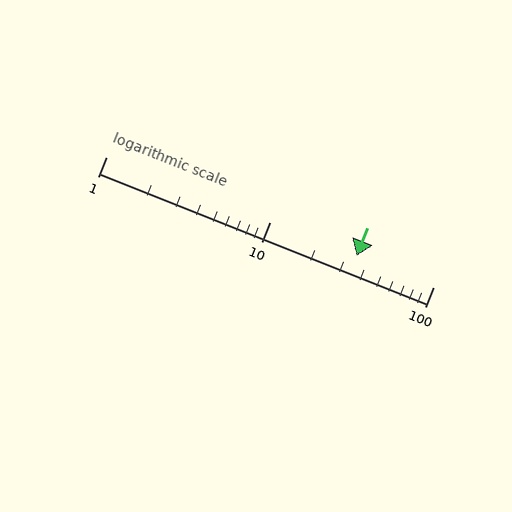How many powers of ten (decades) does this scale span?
The scale spans 2 decades, from 1 to 100.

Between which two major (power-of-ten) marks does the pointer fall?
The pointer is between 10 and 100.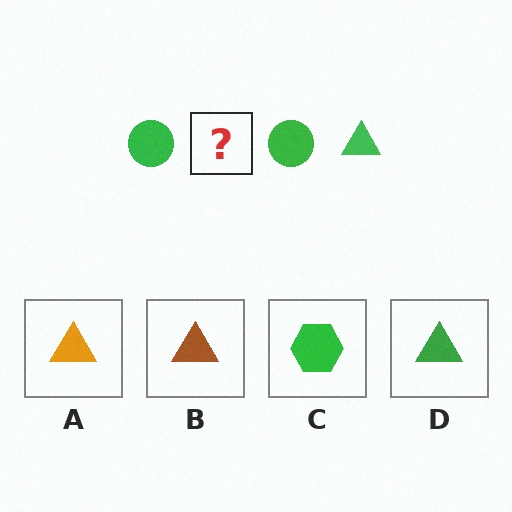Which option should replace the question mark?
Option D.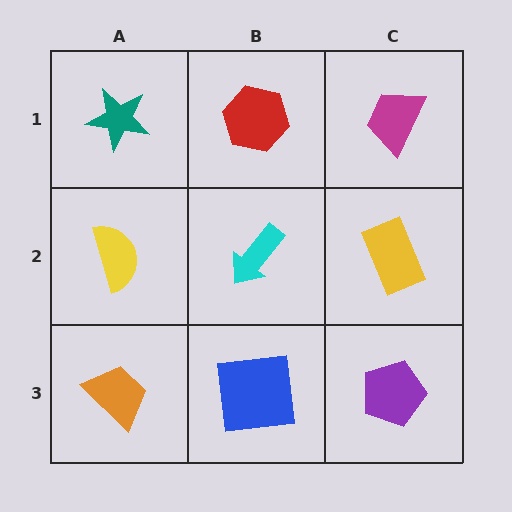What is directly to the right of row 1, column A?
A red hexagon.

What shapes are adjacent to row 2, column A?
A teal star (row 1, column A), an orange trapezoid (row 3, column A), a cyan arrow (row 2, column B).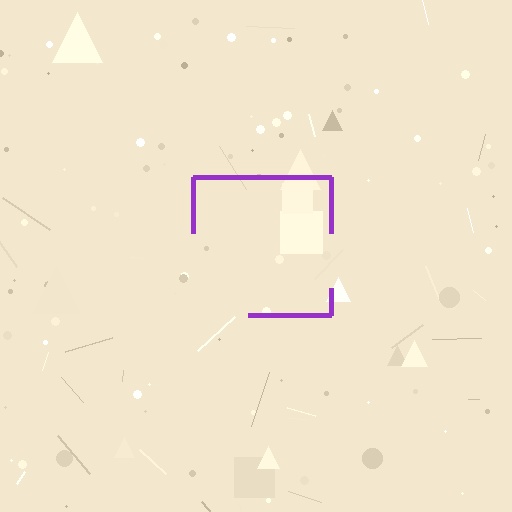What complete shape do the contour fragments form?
The contour fragments form a square.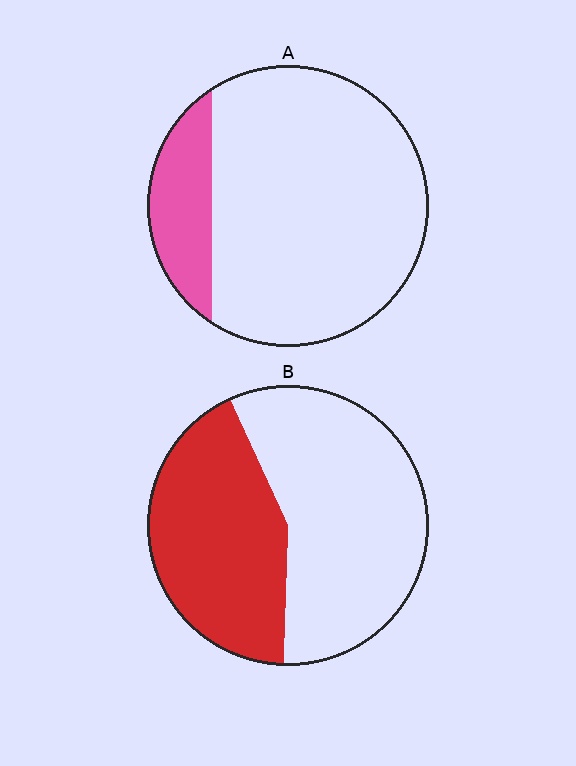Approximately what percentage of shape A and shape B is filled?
A is approximately 15% and B is approximately 45%.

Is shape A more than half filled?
No.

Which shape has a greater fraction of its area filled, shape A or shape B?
Shape B.